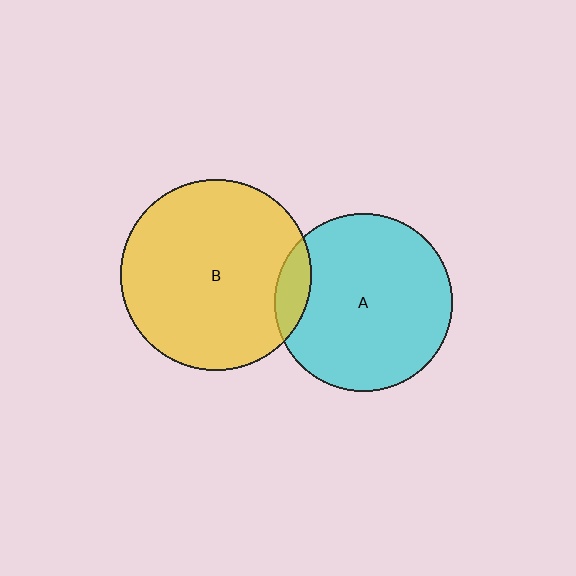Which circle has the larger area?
Circle B (yellow).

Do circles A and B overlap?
Yes.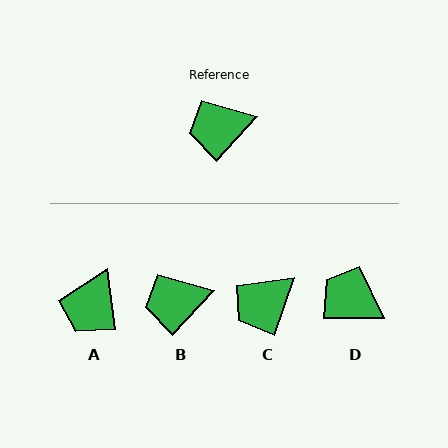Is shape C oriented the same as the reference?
No, it is off by about 24 degrees.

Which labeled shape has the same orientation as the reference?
B.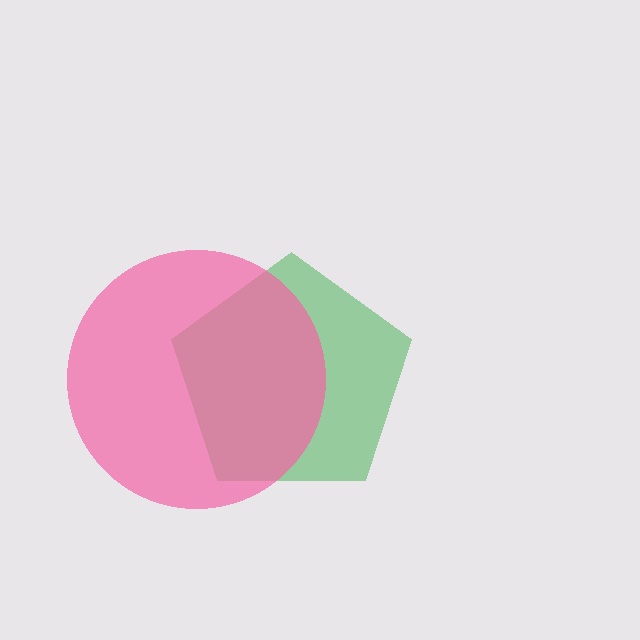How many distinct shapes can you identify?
There are 2 distinct shapes: a green pentagon, a pink circle.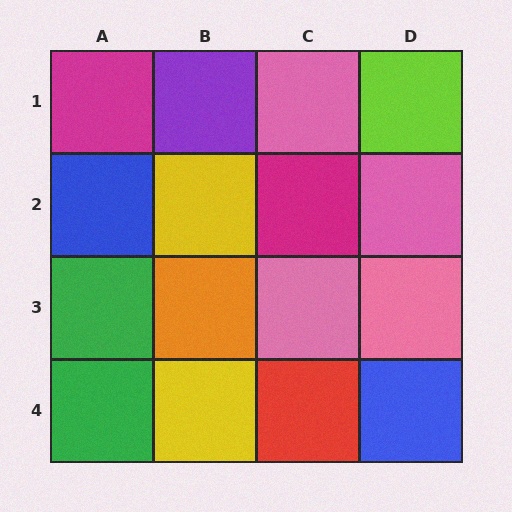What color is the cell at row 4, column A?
Green.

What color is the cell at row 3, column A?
Green.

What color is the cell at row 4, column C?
Red.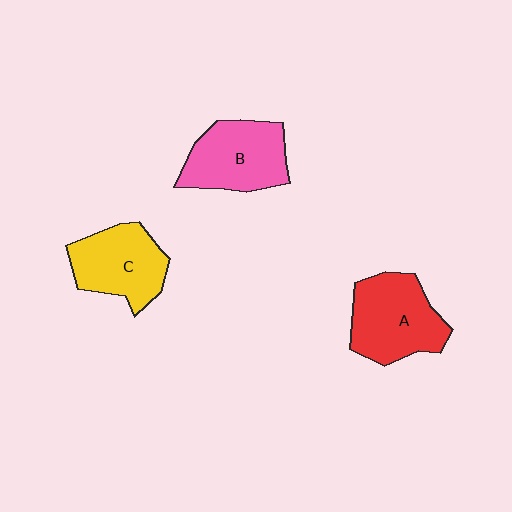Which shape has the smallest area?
Shape C (yellow).